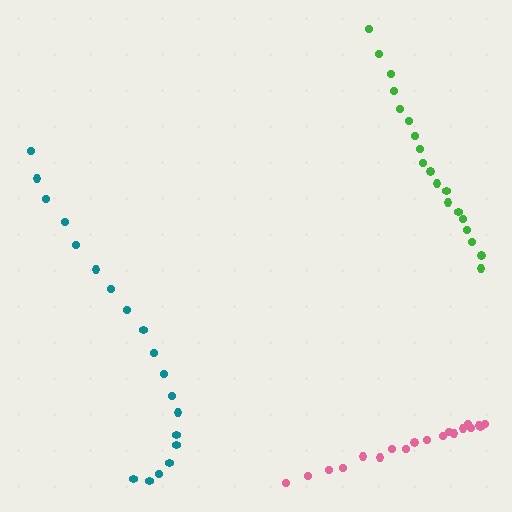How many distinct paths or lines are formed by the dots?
There are 3 distinct paths.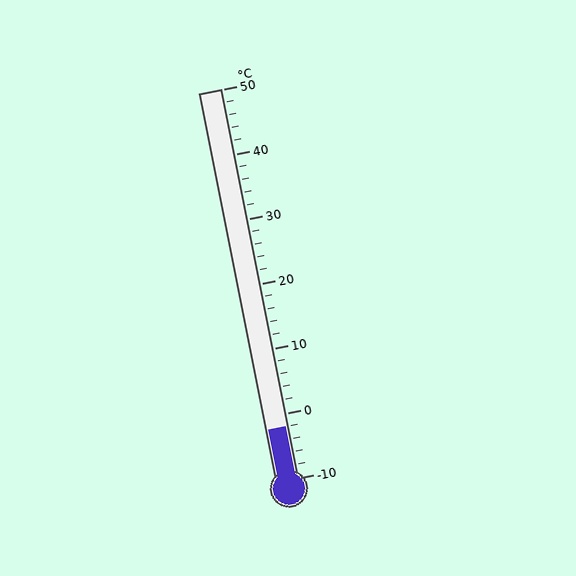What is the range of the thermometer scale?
The thermometer scale ranges from -10°C to 50°C.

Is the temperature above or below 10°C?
The temperature is below 10°C.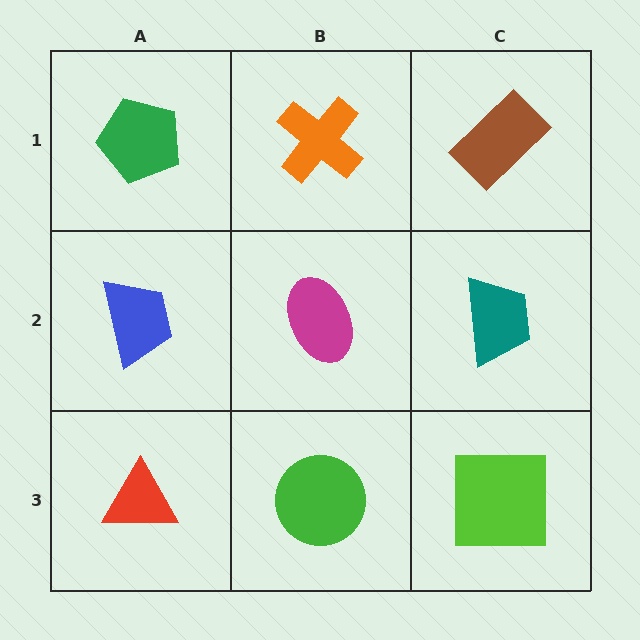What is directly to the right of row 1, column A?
An orange cross.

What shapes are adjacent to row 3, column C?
A teal trapezoid (row 2, column C), a green circle (row 3, column B).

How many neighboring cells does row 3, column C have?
2.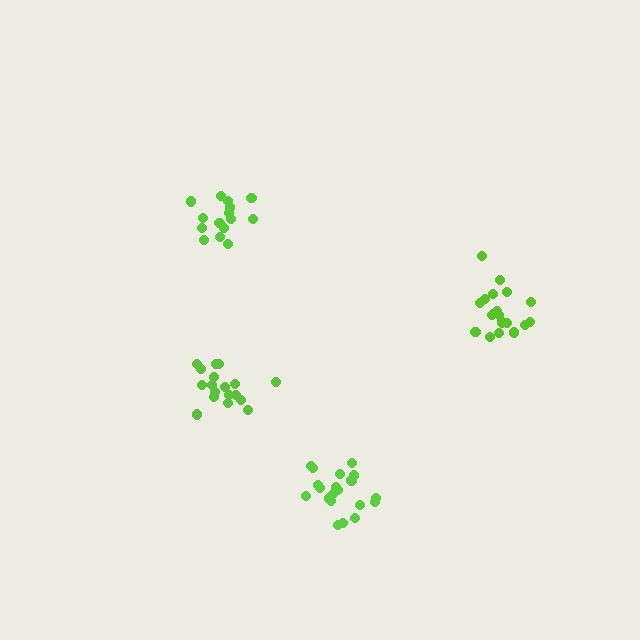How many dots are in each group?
Group 1: 19 dots, Group 2: 16 dots, Group 3: 20 dots, Group 4: 18 dots (73 total).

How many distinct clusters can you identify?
There are 4 distinct clusters.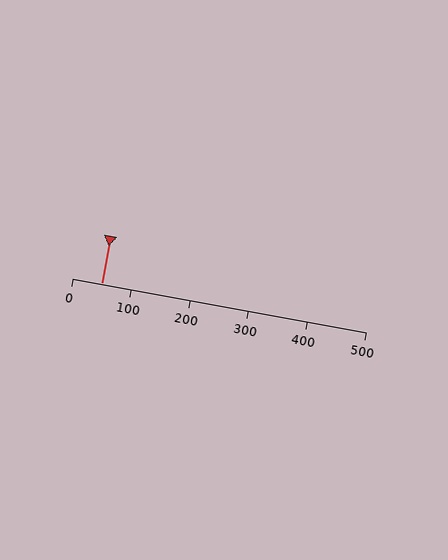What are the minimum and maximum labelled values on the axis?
The axis runs from 0 to 500.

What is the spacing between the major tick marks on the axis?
The major ticks are spaced 100 apart.